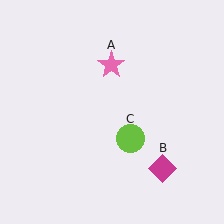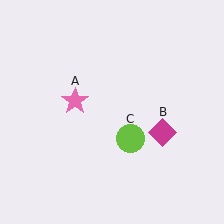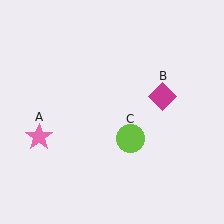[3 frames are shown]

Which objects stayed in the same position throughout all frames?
Lime circle (object C) remained stationary.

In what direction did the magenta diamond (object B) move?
The magenta diamond (object B) moved up.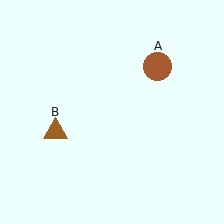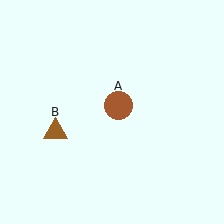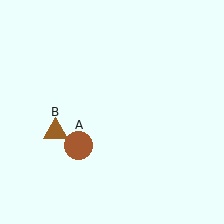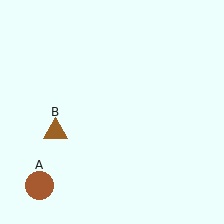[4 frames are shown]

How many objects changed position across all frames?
1 object changed position: brown circle (object A).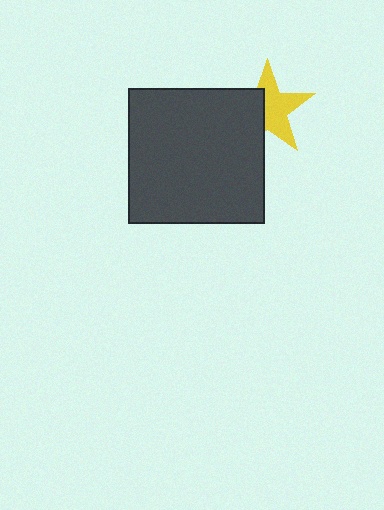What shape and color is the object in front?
The object in front is a dark gray square.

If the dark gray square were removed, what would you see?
You would see the complete yellow star.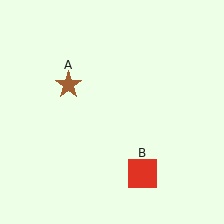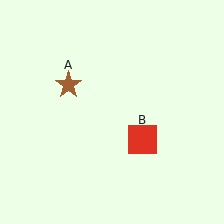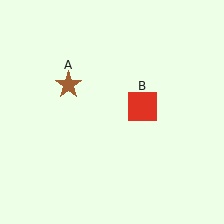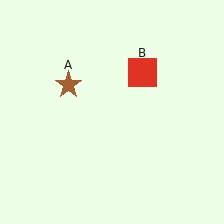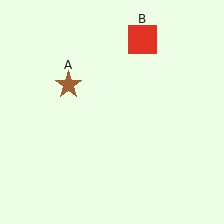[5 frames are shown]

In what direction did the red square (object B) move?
The red square (object B) moved up.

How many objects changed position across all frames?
1 object changed position: red square (object B).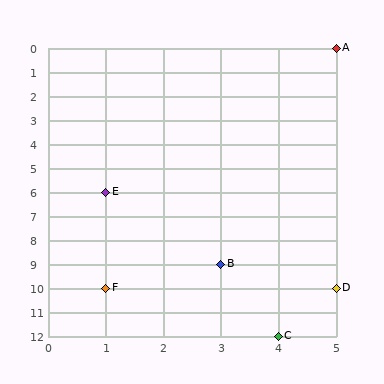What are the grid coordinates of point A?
Point A is at grid coordinates (5, 0).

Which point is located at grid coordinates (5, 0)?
Point A is at (5, 0).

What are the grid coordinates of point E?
Point E is at grid coordinates (1, 6).